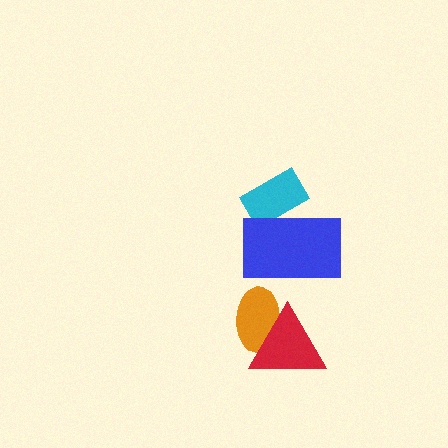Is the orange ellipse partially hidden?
Yes, it is partially covered by another shape.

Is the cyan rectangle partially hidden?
Yes, it is partially covered by another shape.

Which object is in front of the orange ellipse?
The red triangle is in front of the orange ellipse.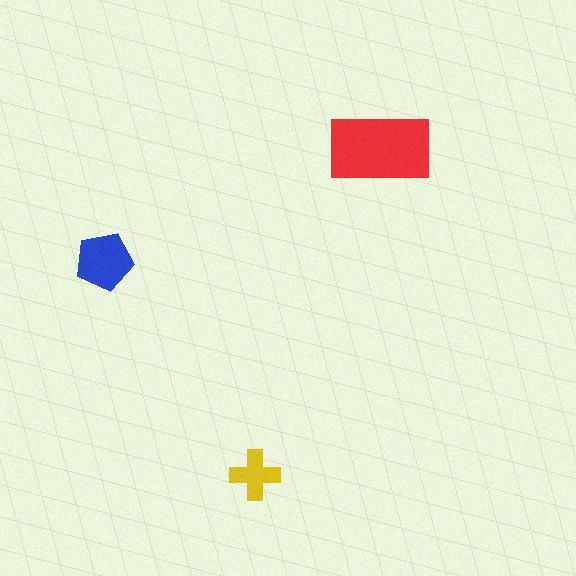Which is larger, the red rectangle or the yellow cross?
The red rectangle.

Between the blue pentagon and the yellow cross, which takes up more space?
The blue pentagon.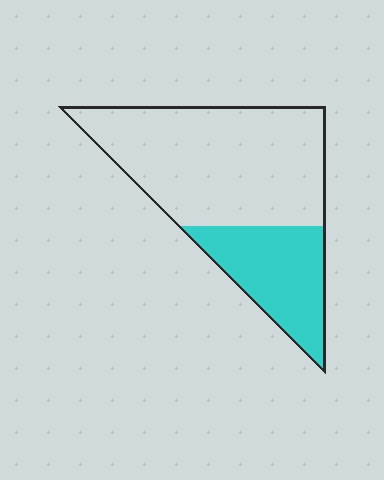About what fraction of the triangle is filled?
About one third (1/3).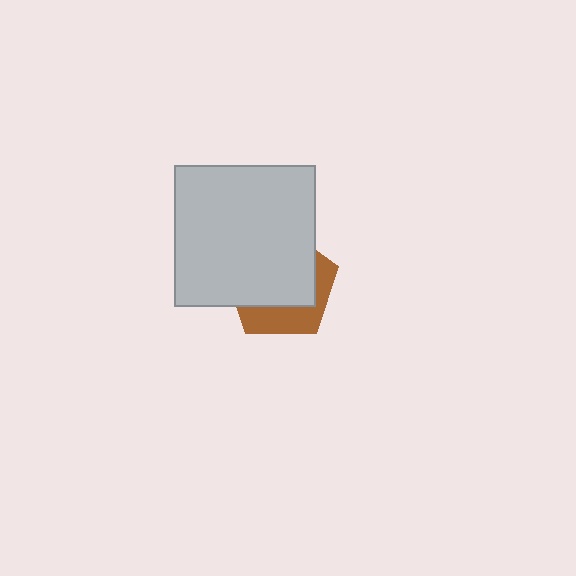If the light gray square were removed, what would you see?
You would see the complete brown pentagon.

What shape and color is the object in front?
The object in front is a light gray square.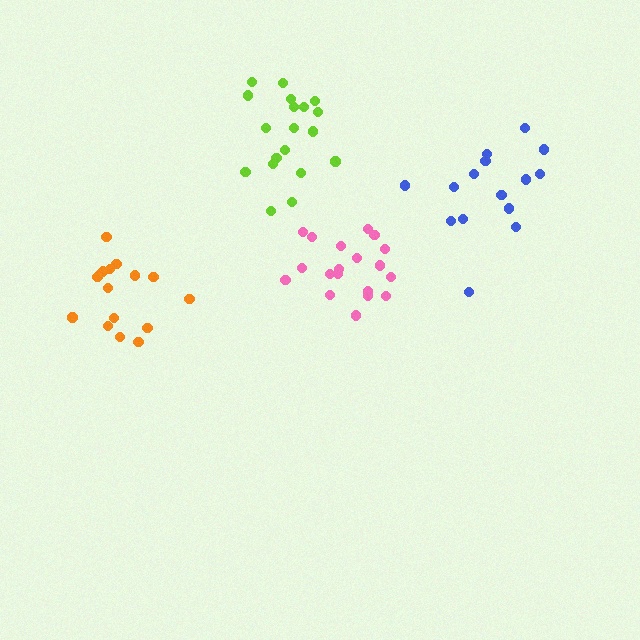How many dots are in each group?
Group 1: 16 dots, Group 2: 19 dots, Group 3: 15 dots, Group 4: 19 dots (69 total).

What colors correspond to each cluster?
The clusters are colored: orange, lime, blue, pink.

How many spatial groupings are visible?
There are 4 spatial groupings.